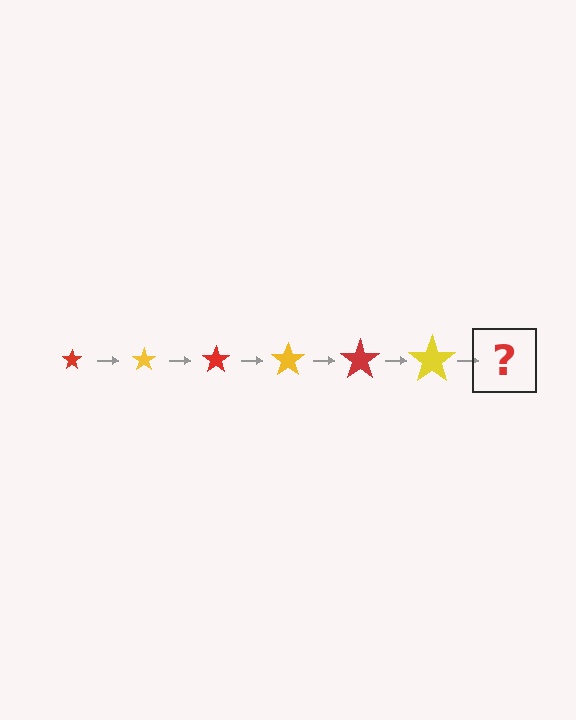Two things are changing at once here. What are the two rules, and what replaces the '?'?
The two rules are that the star grows larger each step and the color cycles through red and yellow. The '?' should be a red star, larger than the previous one.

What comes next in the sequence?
The next element should be a red star, larger than the previous one.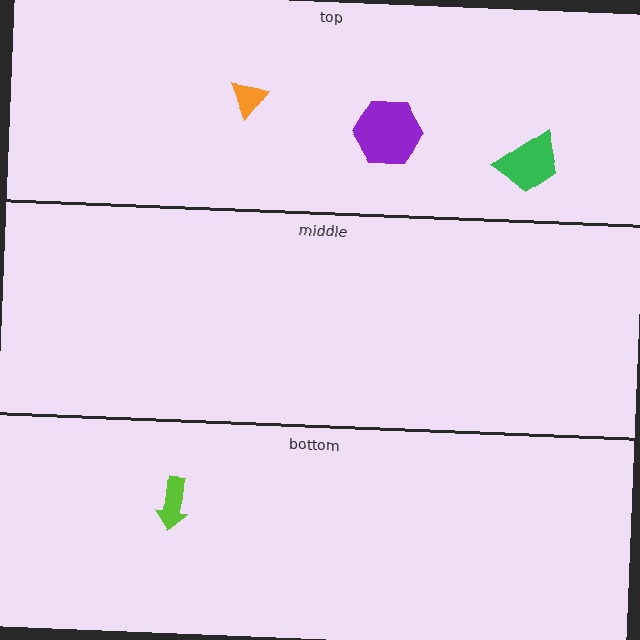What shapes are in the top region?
The green trapezoid, the purple hexagon, the orange triangle.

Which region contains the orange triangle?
The top region.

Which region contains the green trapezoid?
The top region.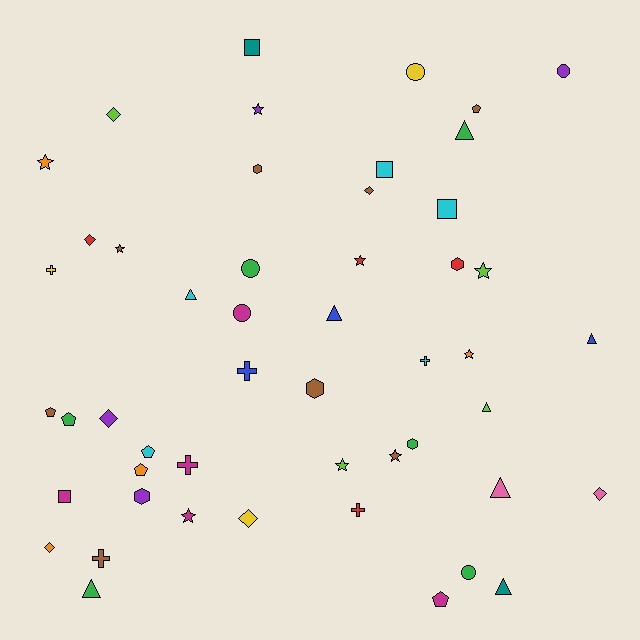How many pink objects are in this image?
There are 2 pink objects.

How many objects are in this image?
There are 50 objects.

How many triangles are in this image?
There are 8 triangles.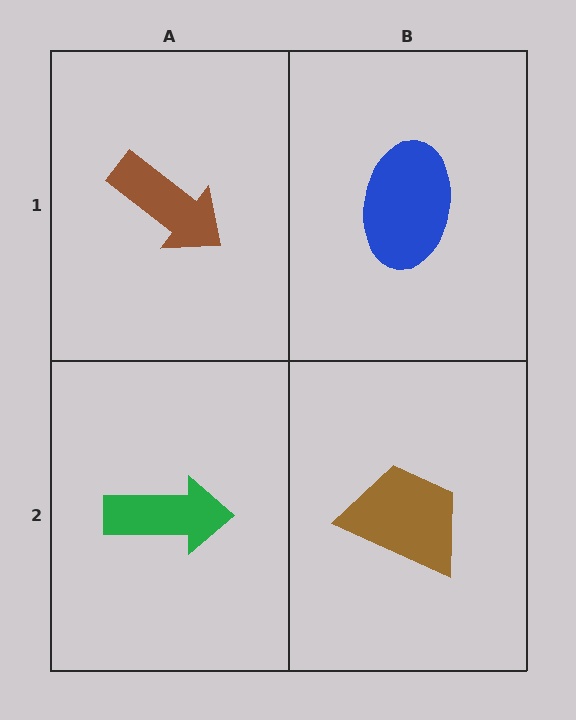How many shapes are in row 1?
2 shapes.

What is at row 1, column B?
A blue ellipse.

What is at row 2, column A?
A green arrow.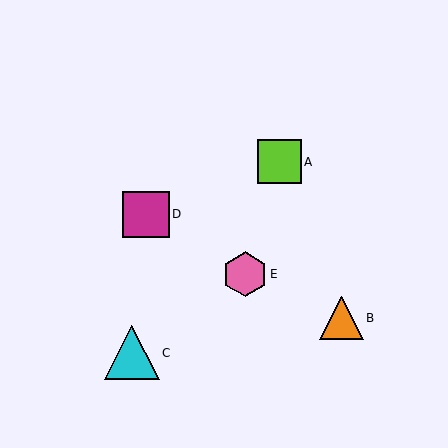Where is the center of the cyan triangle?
The center of the cyan triangle is at (132, 353).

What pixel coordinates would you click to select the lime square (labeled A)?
Click at (279, 162) to select the lime square A.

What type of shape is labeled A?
Shape A is a lime square.